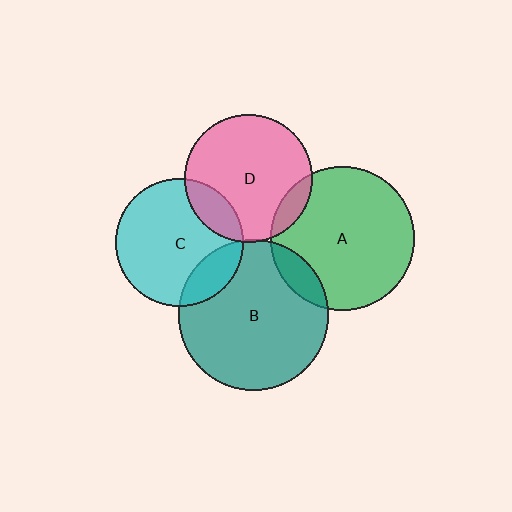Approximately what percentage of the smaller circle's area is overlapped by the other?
Approximately 20%.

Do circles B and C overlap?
Yes.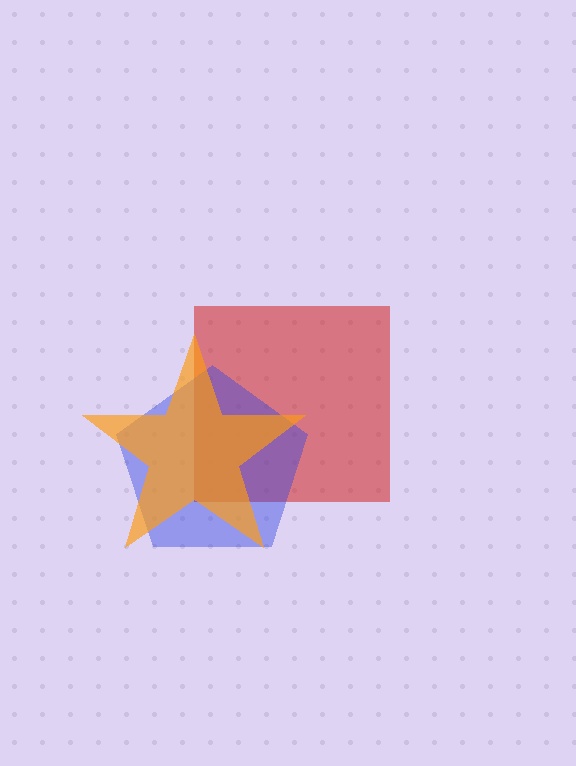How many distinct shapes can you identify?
There are 3 distinct shapes: a red square, a blue pentagon, an orange star.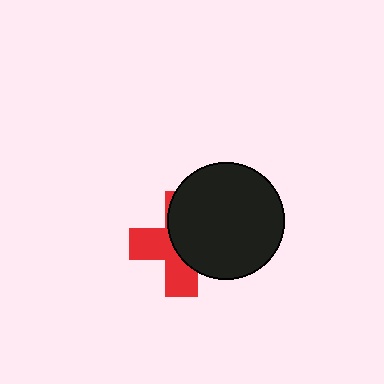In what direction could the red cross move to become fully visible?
The red cross could move left. That would shift it out from behind the black circle entirely.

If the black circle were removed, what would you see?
You would see the complete red cross.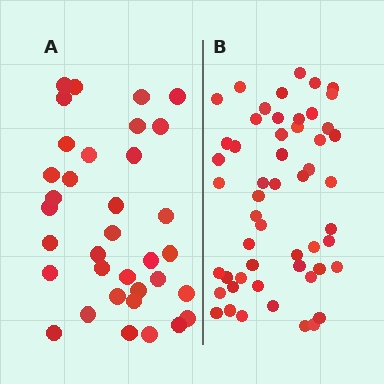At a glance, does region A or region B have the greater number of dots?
Region B (the right region) has more dots.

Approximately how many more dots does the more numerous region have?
Region B has approximately 20 more dots than region A.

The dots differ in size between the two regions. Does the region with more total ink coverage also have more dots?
No. Region A has more total ink coverage because its dots are larger, but region B actually contains more individual dots. Total area can be misleading — the number of items is what matters here.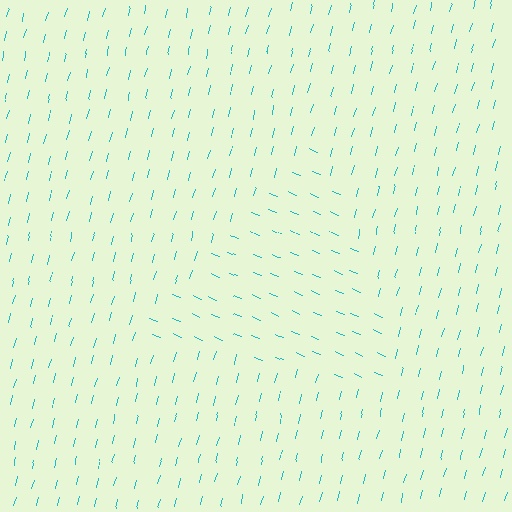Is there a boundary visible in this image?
Yes, there is a texture boundary formed by a change in line orientation.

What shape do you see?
I see a triangle.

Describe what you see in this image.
The image is filled with small cyan line segments. A triangle region in the image has lines oriented differently from the surrounding lines, creating a visible texture boundary.